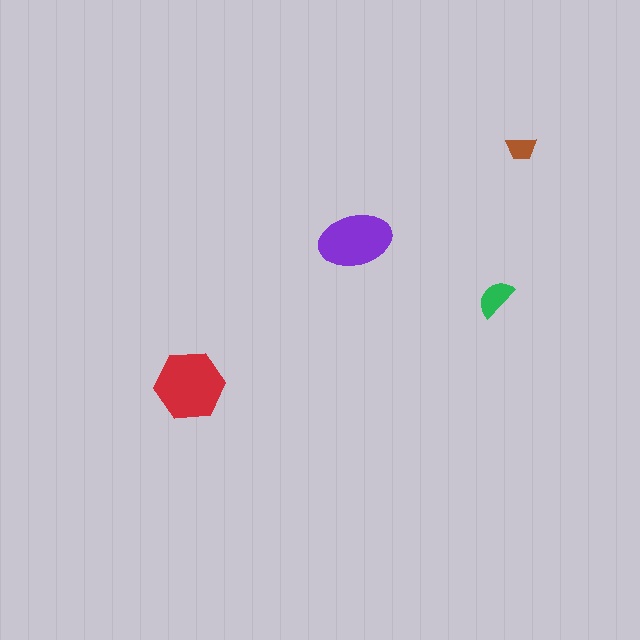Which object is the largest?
The red hexagon.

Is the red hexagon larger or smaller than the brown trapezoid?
Larger.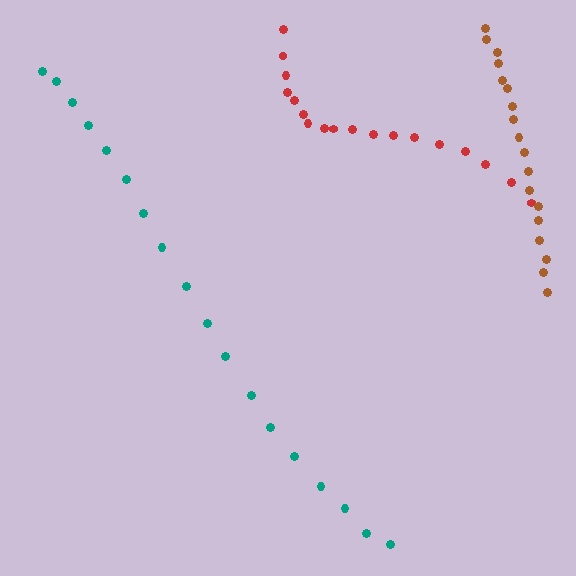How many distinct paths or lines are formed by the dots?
There are 3 distinct paths.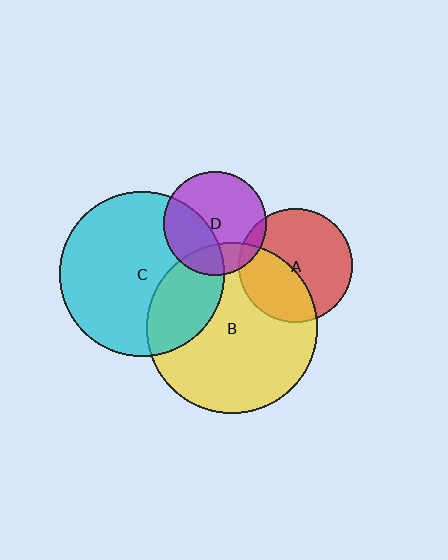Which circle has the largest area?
Circle B (yellow).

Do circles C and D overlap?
Yes.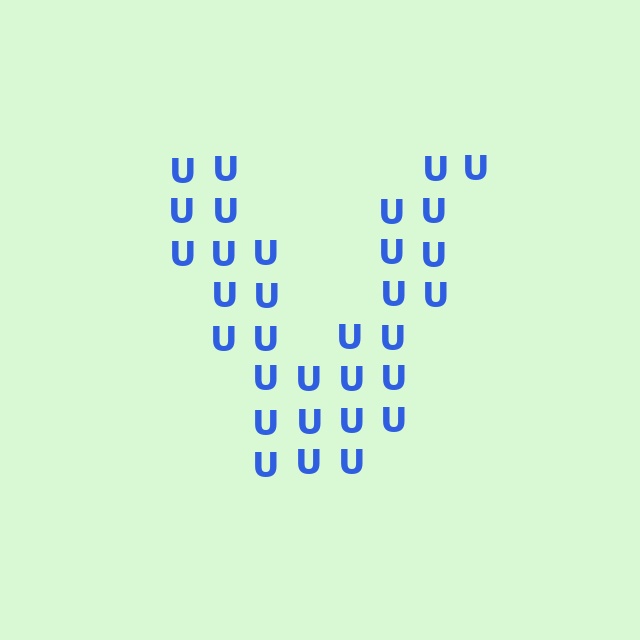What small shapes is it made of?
It is made of small letter U's.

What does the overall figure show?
The overall figure shows the letter V.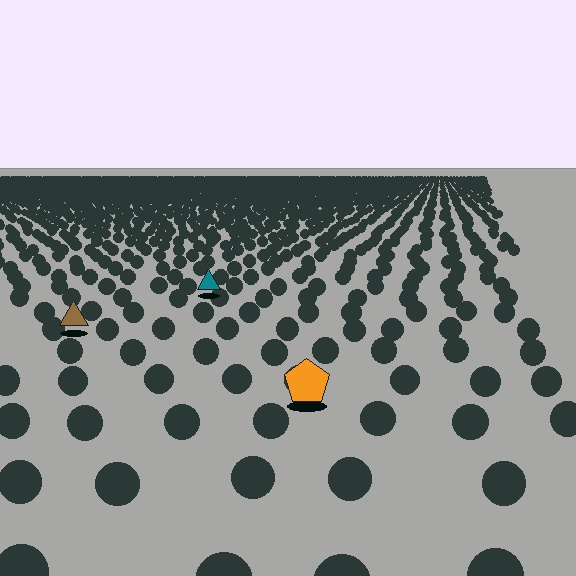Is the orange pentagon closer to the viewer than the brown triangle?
Yes. The orange pentagon is closer — you can tell from the texture gradient: the ground texture is coarser near it.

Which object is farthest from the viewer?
The teal triangle is farthest from the viewer. It appears smaller and the ground texture around it is denser.